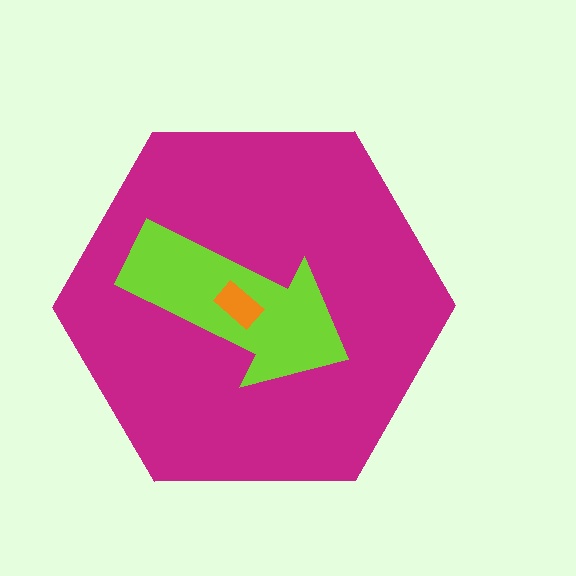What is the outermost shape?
The magenta hexagon.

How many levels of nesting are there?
3.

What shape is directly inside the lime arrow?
The orange rectangle.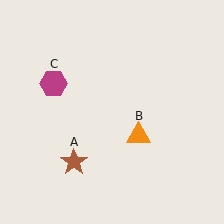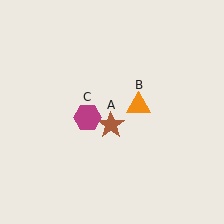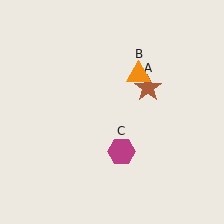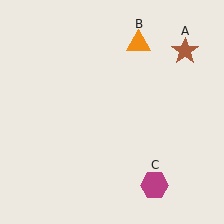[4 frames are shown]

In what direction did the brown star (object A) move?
The brown star (object A) moved up and to the right.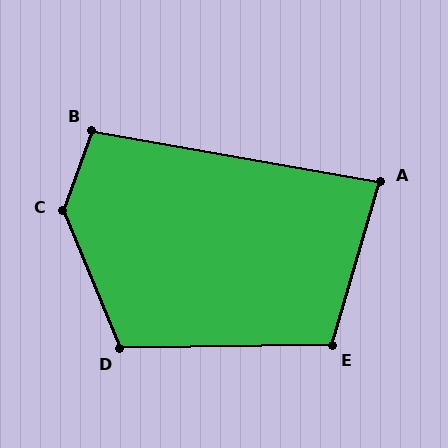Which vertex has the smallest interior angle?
A, at approximately 84 degrees.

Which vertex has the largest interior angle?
C, at approximately 137 degrees.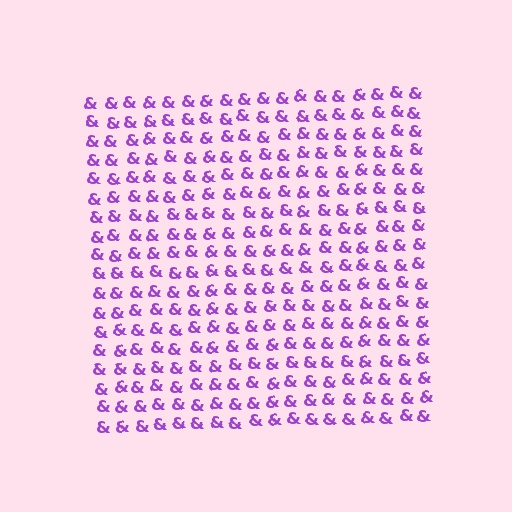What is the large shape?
The large shape is a square.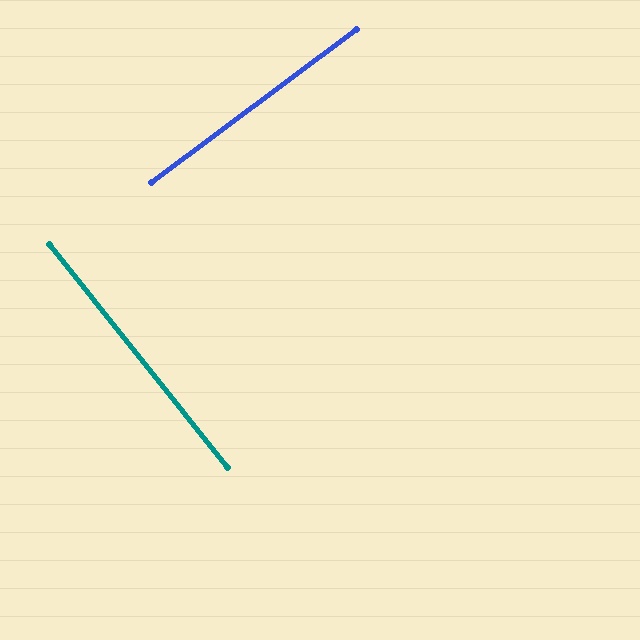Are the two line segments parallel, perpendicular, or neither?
Perpendicular — they meet at approximately 88°.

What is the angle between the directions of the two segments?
Approximately 88 degrees.